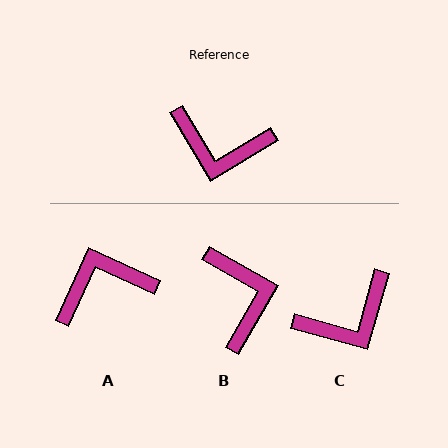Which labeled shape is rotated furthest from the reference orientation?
A, about 146 degrees away.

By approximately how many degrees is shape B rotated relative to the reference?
Approximately 119 degrees counter-clockwise.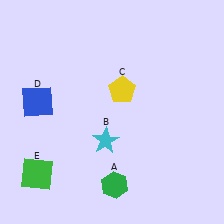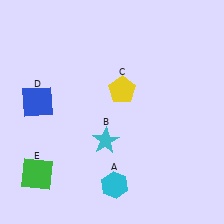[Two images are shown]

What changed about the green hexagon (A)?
In Image 1, A is green. In Image 2, it changed to cyan.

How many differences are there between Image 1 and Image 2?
There is 1 difference between the two images.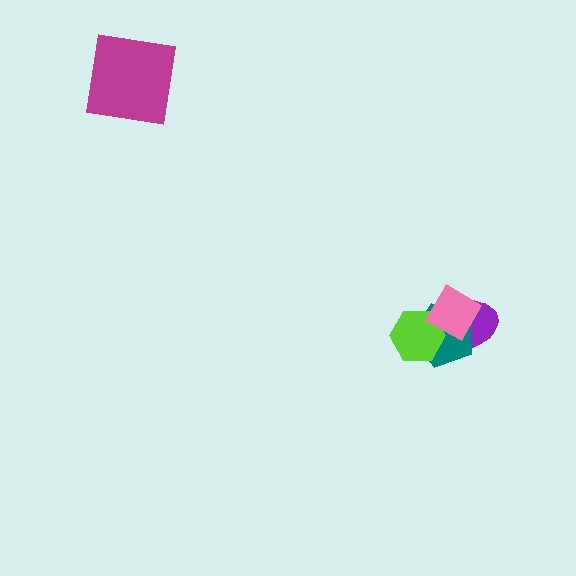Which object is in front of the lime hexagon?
The pink diamond is in front of the lime hexagon.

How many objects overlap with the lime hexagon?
3 objects overlap with the lime hexagon.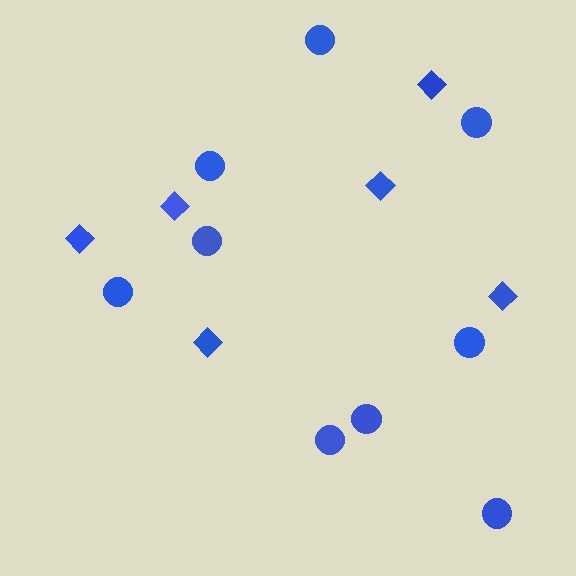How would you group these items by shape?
There are 2 groups: one group of circles (9) and one group of diamonds (6).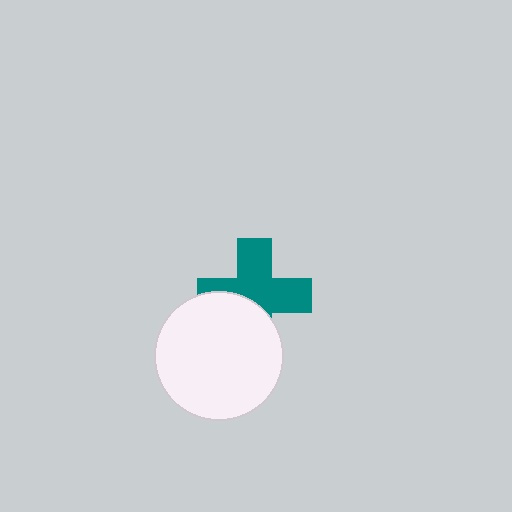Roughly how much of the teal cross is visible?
About half of it is visible (roughly 62%).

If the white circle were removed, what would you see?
You would see the complete teal cross.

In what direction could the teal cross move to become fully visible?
The teal cross could move up. That would shift it out from behind the white circle entirely.